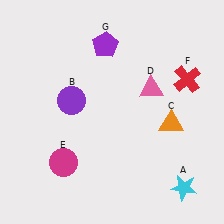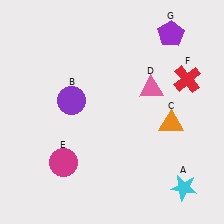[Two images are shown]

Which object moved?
The purple pentagon (G) moved right.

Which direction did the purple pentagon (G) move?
The purple pentagon (G) moved right.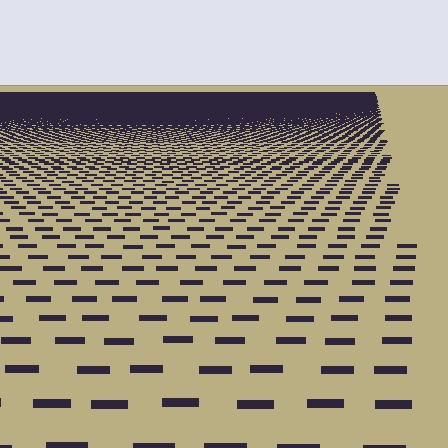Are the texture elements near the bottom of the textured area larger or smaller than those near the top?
Larger. Near the bottom, elements are closer to the viewer and appear at a bigger on-screen size.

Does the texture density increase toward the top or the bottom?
Density increases toward the top.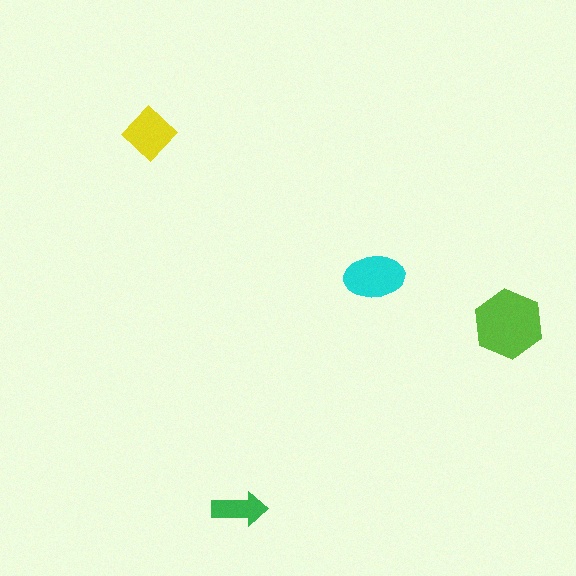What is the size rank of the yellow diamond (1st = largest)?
3rd.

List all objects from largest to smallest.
The lime hexagon, the cyan ellipse, the yellow diamond, the green arrow.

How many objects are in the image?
There are 4 objects in the image.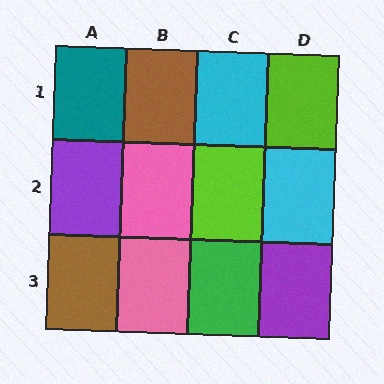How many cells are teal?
1 cell is teal.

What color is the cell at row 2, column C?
Lime.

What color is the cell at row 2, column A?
Purple.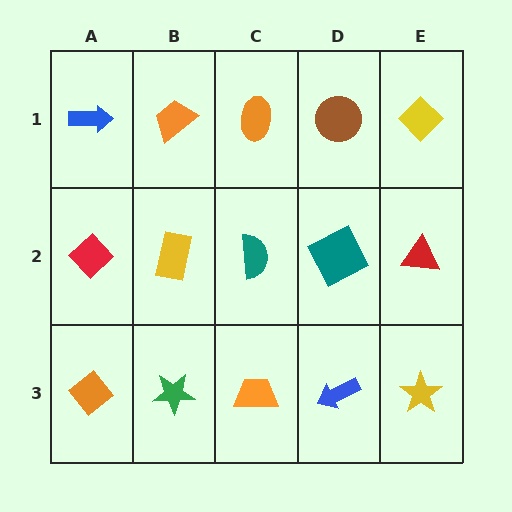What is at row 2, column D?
A teal square.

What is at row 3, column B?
A green star.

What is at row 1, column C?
An orange ellipse.